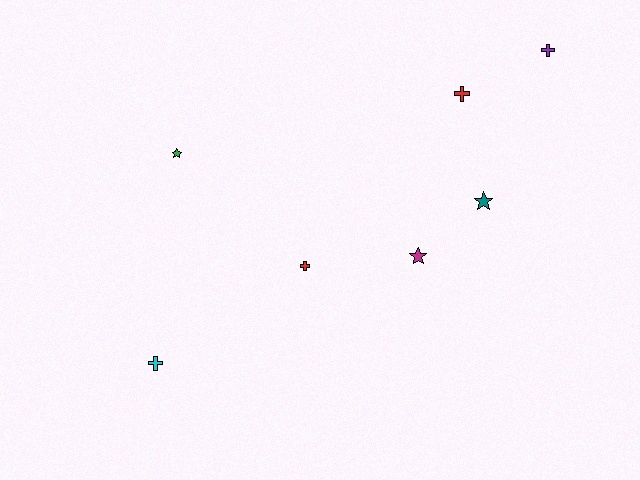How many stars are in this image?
There are 3 stars.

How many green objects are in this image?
There is 1 green object.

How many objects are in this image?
There are 7 objects.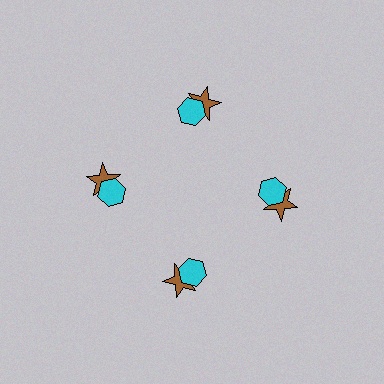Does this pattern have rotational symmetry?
Yes, this pattern has 4-fold rotational symmetry. It looks the same after rotating 90 degrees around the center.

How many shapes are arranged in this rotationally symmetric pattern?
There are 8 shapes, arranged in 4 groups of 2.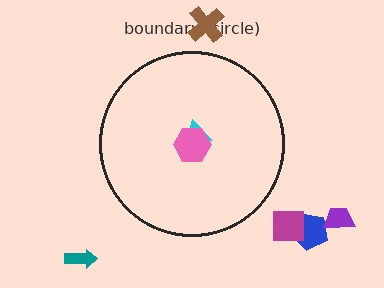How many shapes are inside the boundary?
2 inside, 5 outside.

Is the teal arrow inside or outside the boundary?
Outside.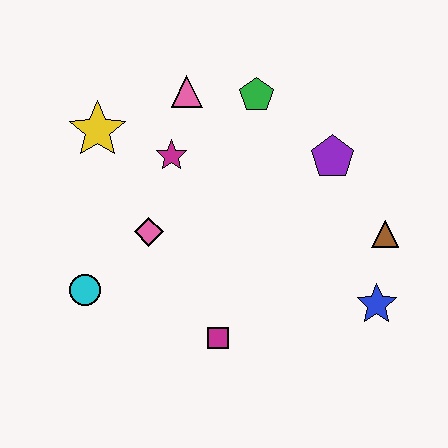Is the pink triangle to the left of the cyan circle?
No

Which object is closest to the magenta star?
The pink triangle is closest to the magenta star.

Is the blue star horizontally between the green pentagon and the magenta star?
No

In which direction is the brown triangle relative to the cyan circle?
The brown triangle is to the right of the cyan circle.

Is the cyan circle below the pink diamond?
Yes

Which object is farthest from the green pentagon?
The cyan circle is farthest from the green pentagon.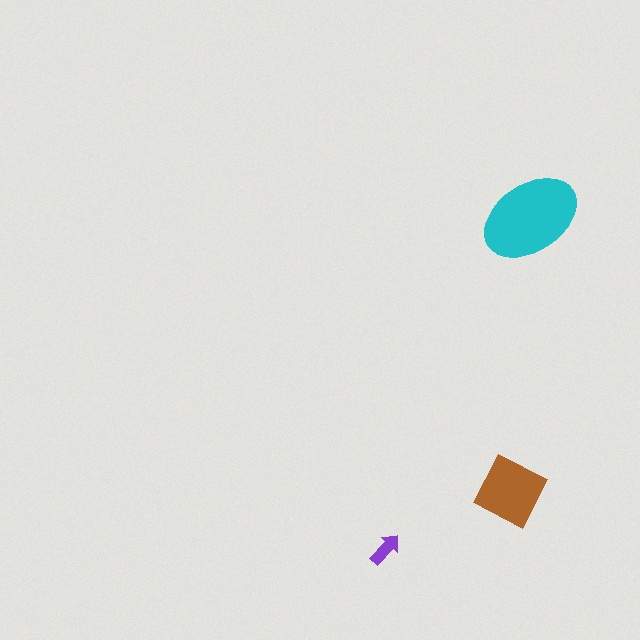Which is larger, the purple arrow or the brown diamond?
The brown diamond.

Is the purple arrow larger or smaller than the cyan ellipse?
Smaller.